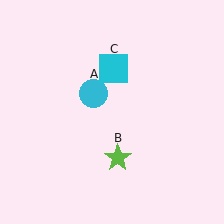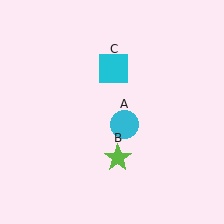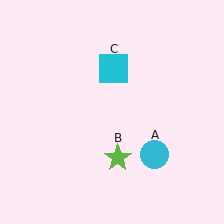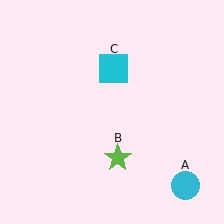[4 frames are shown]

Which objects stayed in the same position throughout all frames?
Lime star (object B) and cyan square (object C) remained stationary.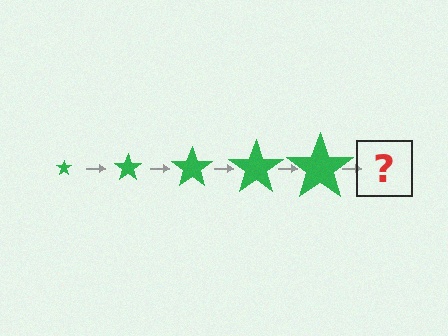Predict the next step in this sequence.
The next step is a green star, larger than the previous one.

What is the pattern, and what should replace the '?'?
The pattern is that the star gets progressively larger each step. The '?' should be a green star, larger than the previous one.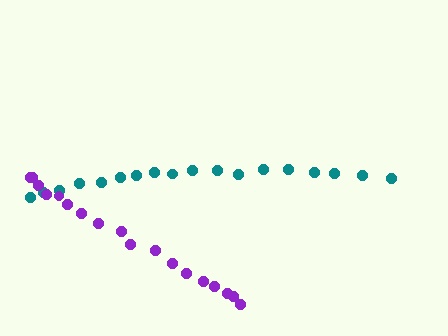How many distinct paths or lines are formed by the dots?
There are 2 distinct paths.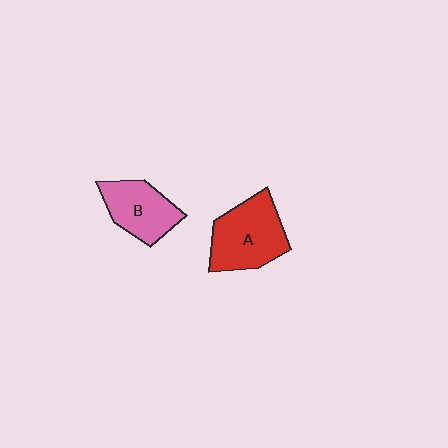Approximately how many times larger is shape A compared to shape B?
Approximately 1.3 times.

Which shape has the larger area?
Shape A (red).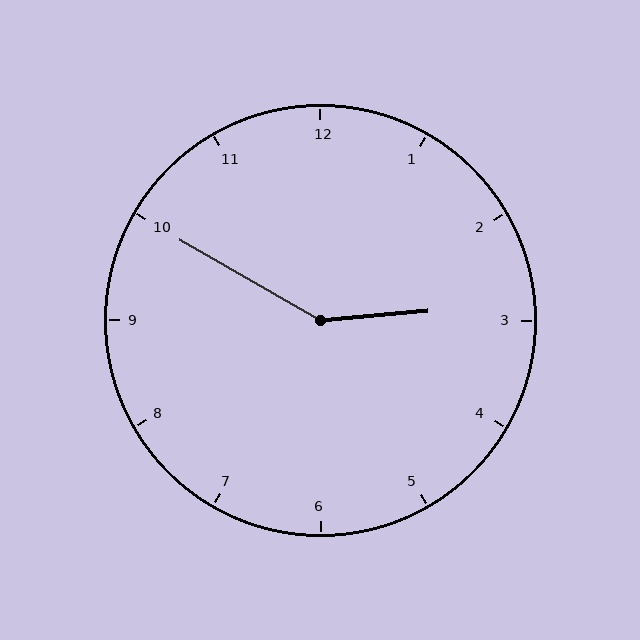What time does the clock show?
2:50.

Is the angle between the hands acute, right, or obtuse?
It is obtuse.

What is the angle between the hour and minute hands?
Approximately 145 degrees.